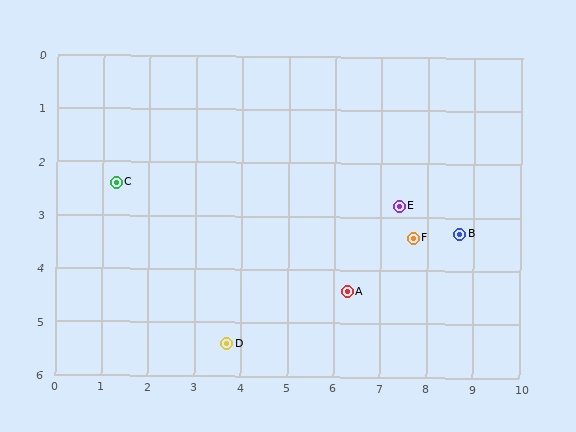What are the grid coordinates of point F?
Point F is at approximately (7.7, 3.4).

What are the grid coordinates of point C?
Point C is at approximately (1.3, 2.4).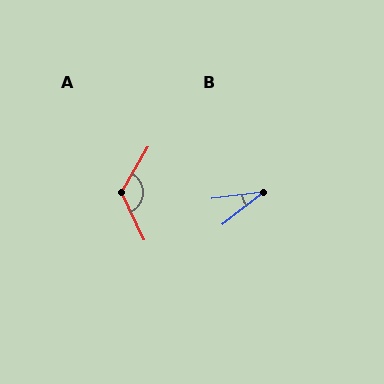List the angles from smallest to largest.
B (30°), A (125°).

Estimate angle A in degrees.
Approximately 125 degrees.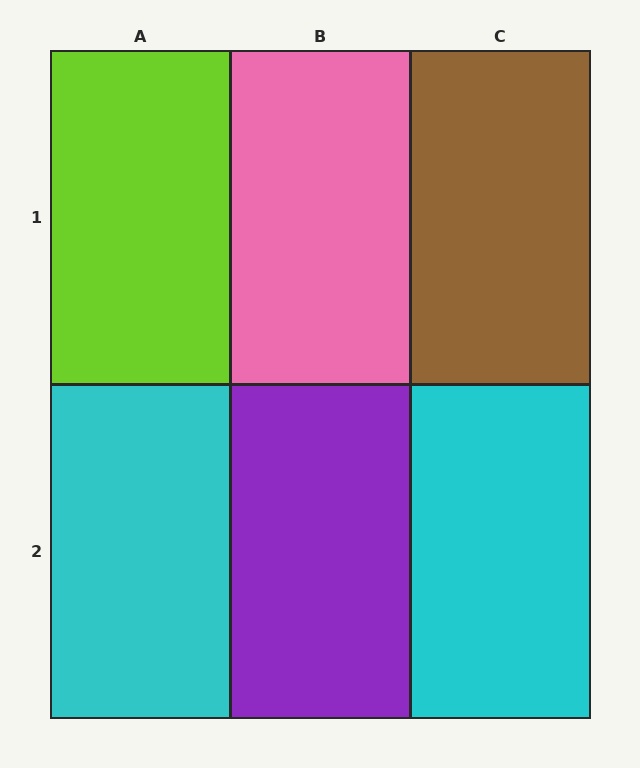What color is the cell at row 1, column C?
Brown.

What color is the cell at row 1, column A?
Lime.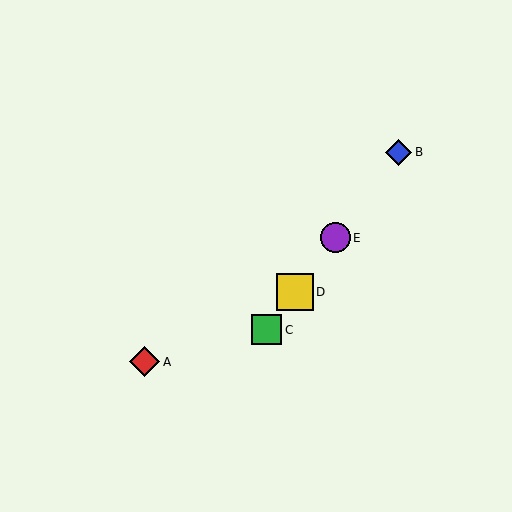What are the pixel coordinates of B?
Object B is at (399, 152).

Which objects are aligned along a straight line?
Objects B, C, D, E are aligned along a straight line.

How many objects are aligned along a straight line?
4 objects (B, C, D, E) are aligned along a straight line.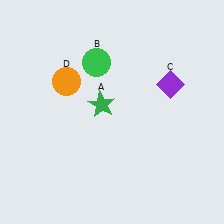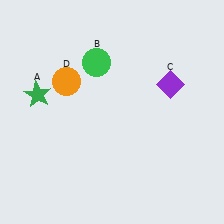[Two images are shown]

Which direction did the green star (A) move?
The green star (A) moved left.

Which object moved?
The green star (A) moved left.